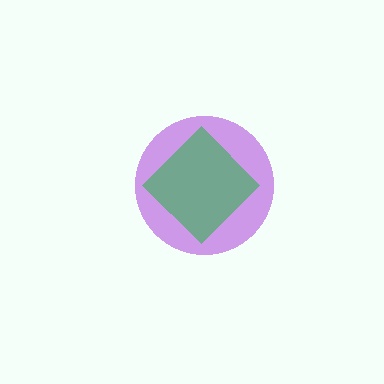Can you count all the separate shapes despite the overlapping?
Yes, there are 2 separate shapes.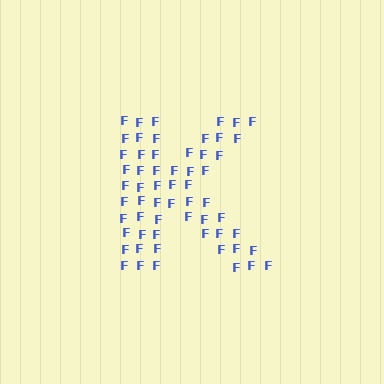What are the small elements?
The small elements are letter F's.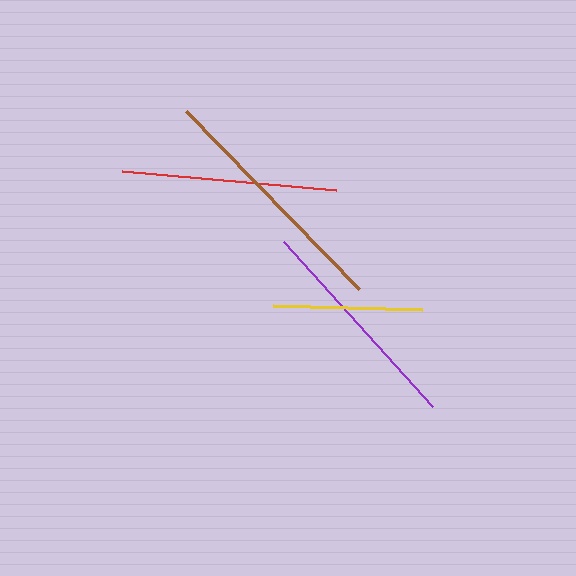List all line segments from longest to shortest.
From longest to shortest: brown, purple, red, yellow.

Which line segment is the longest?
The brown line is the longest at approximately 248 pixels.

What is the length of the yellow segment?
The yellow segment is approximately 149 pixels long.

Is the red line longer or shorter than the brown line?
The brown line is longer than the red line.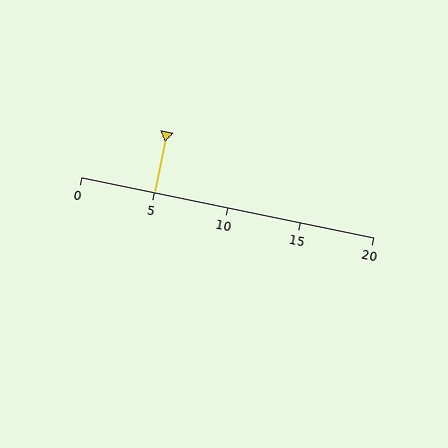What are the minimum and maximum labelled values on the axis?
The axis runs from 0 to 20.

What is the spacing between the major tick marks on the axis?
The major ticks are spaced 5 apart.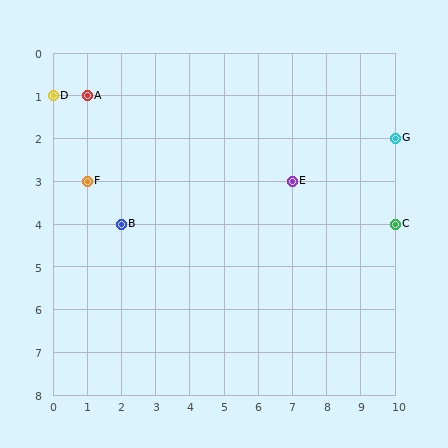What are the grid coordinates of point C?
Point C is at grid coordinates (10, 4).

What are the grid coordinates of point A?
Point A is at grid coordinates (1, 1).